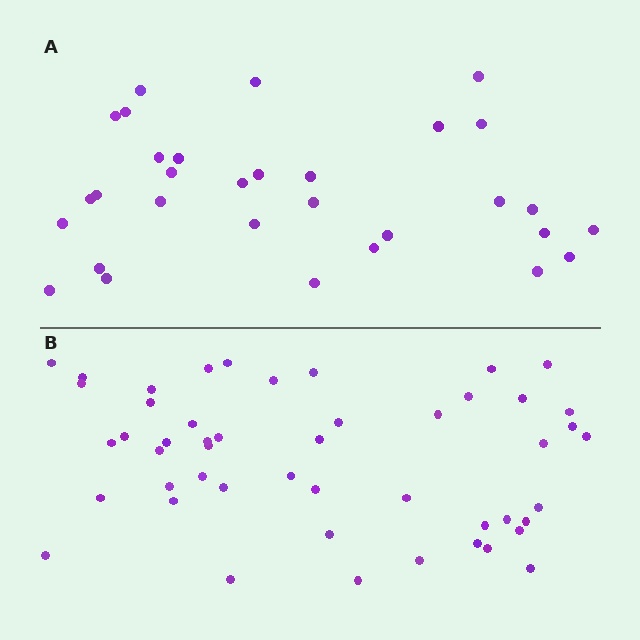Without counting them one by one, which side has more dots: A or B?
Region B (the bottom region) has more dots.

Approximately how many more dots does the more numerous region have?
Region B has approximately 20 more dots than region A.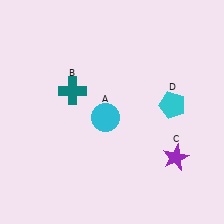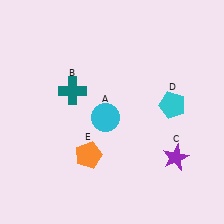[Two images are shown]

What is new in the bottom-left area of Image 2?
An orange pentagon (E) was added in the bottom-left area of Image 2.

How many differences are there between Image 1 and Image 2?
There is 1 difference between the two images.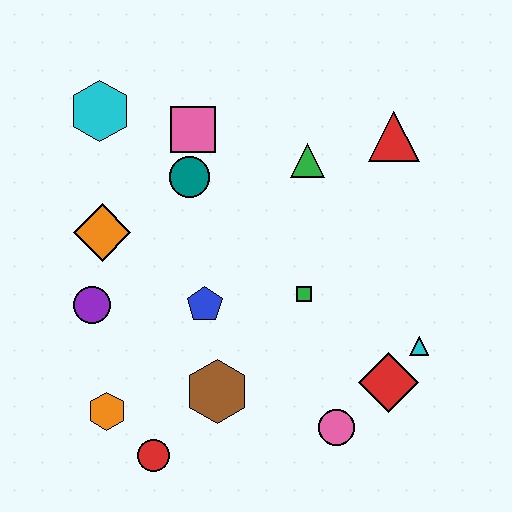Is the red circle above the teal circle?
No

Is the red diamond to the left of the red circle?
No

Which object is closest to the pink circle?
The red diamond is closest to the pink circle.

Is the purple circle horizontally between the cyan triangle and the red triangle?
No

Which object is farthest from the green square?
The cyan hexagon is farthest from the green square.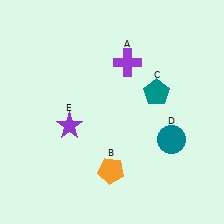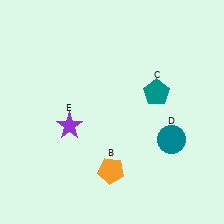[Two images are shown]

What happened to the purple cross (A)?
The purple cross (A) was removed in Image 2. It was in the top-right area of Image 1.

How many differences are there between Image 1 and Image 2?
There is 1 difference between the two images.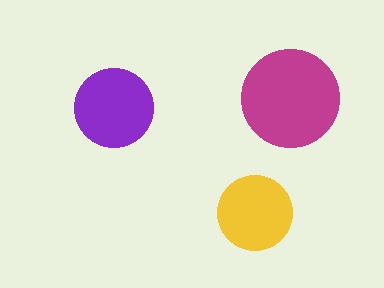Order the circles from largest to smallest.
the magenta one, the purple one, the yellow one.